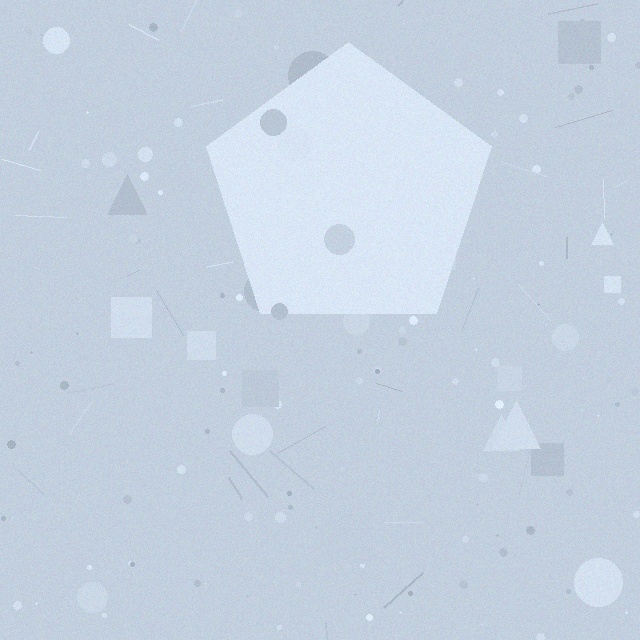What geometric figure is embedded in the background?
A pentagon is embedded in the background.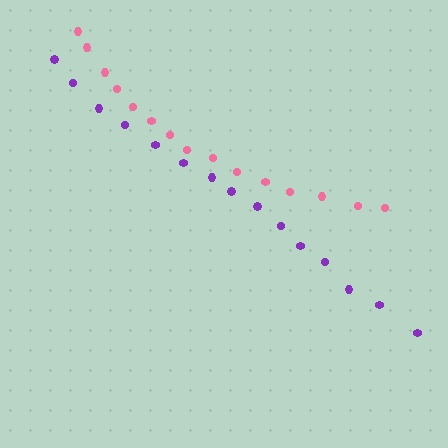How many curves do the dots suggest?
There are 2 distinct paths.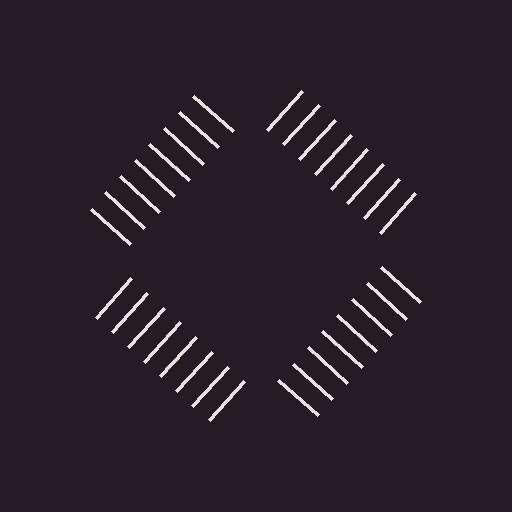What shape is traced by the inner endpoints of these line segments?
An illusory square — the line segments terminate on its edges but no continuous stroke is drawn.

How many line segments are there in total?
32 — 8 along each of the 4 edges.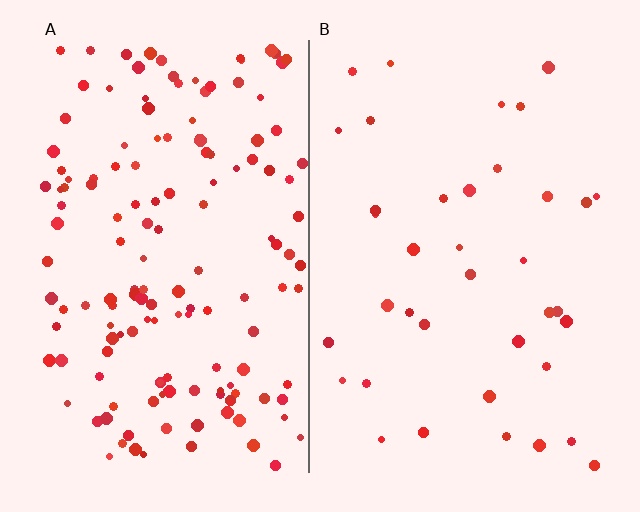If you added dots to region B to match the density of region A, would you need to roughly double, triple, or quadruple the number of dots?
Approximately quadruple.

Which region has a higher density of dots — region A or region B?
A (the left).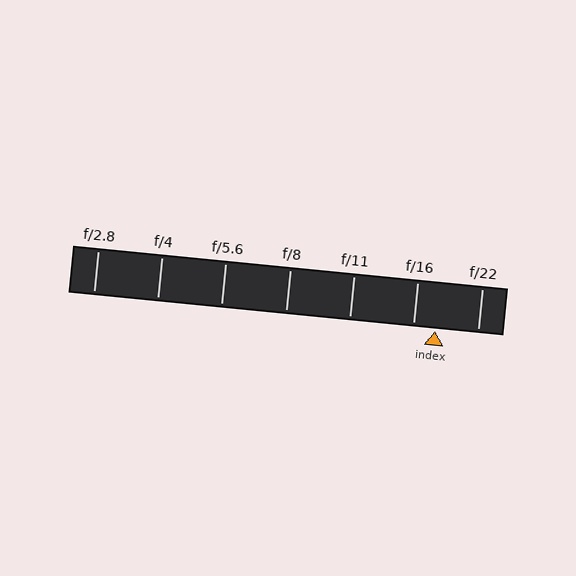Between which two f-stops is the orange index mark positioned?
The index mark is between f/16 and f/22.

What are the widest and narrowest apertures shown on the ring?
The widest aperture shown is f/2.8 and the narrowest is f/22.